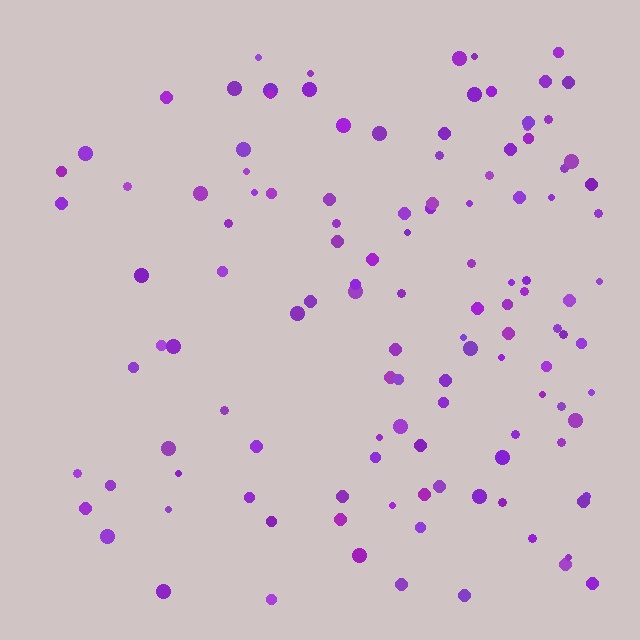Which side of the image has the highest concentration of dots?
The right.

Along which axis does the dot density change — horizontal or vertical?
Horizontal.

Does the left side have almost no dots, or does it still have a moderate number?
Still a moderate number, just noticeably fewer than the right.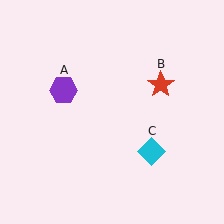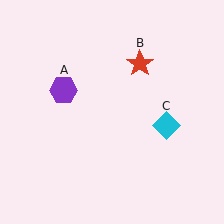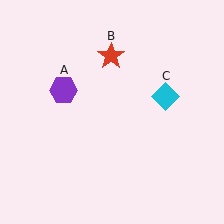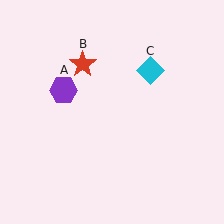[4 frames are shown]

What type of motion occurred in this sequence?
The red star (object B), cyan diamond (object C) rotated counterclockwise around the center of the scene.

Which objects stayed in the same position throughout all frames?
Purple hexagon (object A) remained stationary.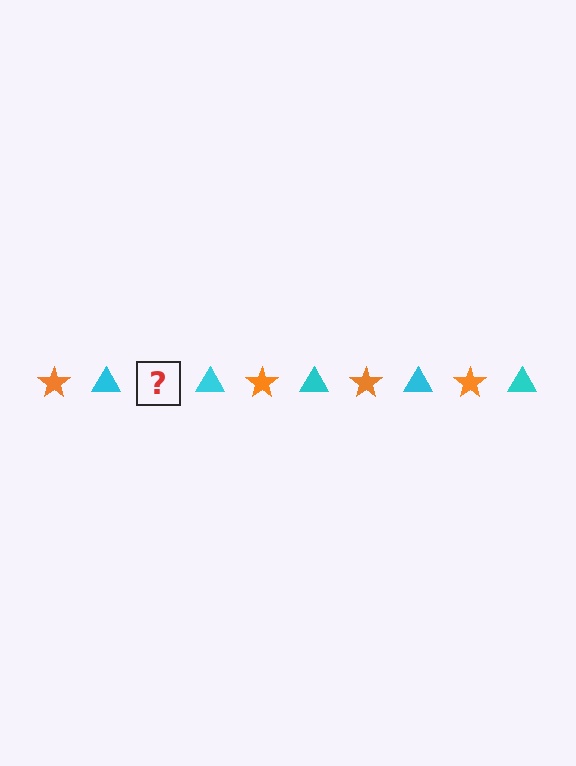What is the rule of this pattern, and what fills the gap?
The rule is that the pattern alternates between orange star and cyan triangle. The gap should be filled with an orange star.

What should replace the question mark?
The question mark should be replaced with an orange star.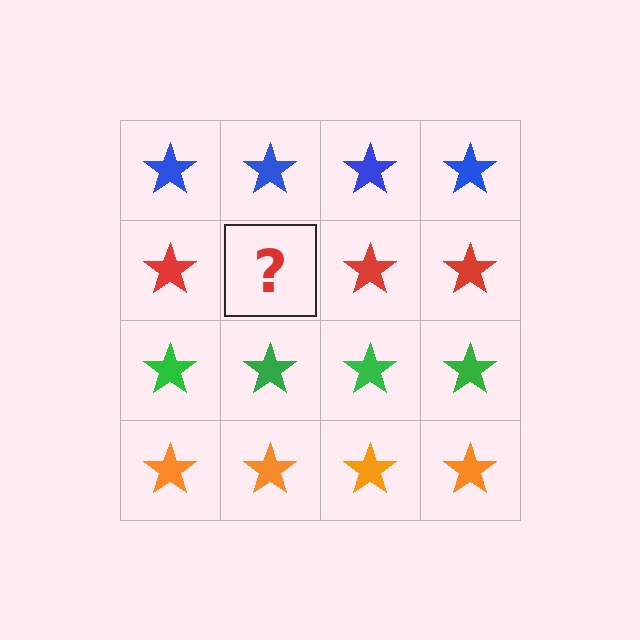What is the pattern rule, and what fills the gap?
The rule is that each row has a consistent color. The gap should be filled with a red star.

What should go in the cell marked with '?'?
The missing cell should contain a red star.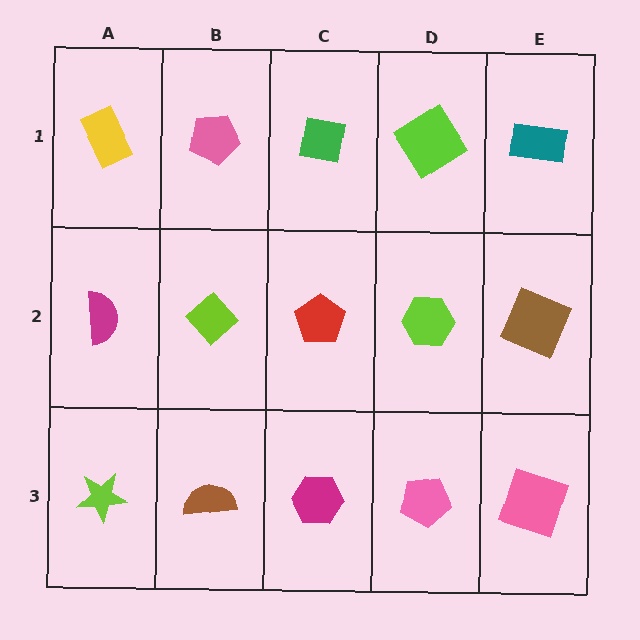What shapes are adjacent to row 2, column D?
A lime diamond (row 1, column D), a pink pentagon (row 3, column D), a red pentagon (row 2, column C), a brown square (row 2, column E).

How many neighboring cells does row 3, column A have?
2.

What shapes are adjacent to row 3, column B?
A lime diamond (row 2, column B), a lime star (row 3, column A), a magenta hexagon (row 3, column C).